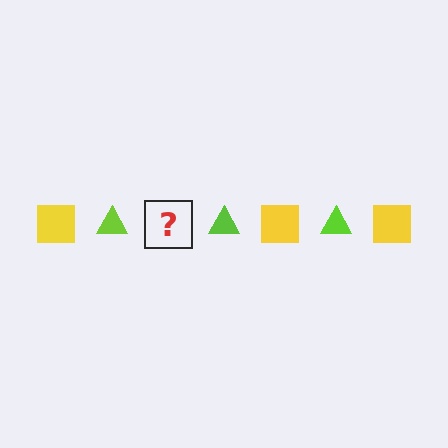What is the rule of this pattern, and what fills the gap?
The rule is that the pattern alternates between yellow square and lime triangle. The gap should be filled with a yellow square.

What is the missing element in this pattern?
The missing element is a yellow square.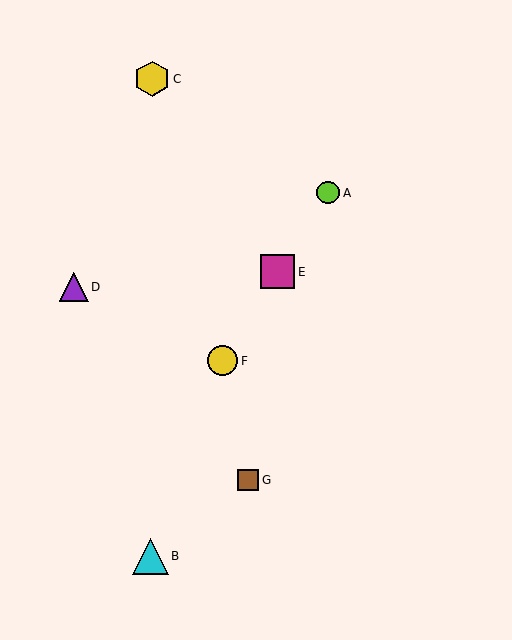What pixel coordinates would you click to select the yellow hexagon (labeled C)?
Click at (152, 79) to select the yellow hexagon C.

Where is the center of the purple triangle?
The center of the purple triangle is at (74, 287).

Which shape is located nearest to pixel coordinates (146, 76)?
The yellow hexagon (labeled C) at (152, 79) is nearest to that location.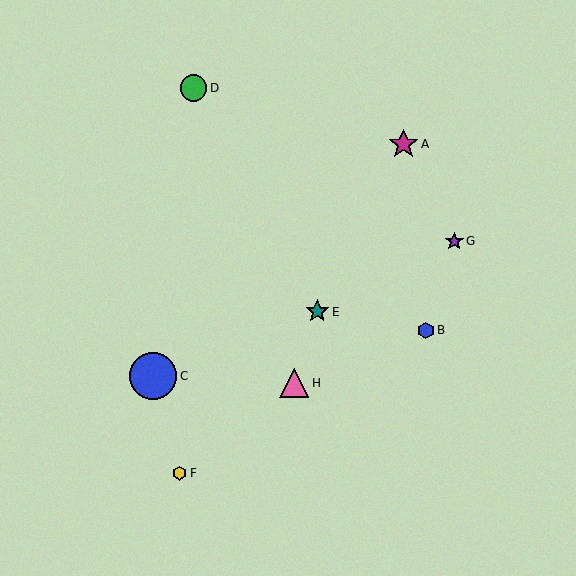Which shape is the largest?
The blue circle (labeled C) is the largest.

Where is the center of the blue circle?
The center of the blue circle is at (153, 376).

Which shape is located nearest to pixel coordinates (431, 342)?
The blue hexagon (labeled B) at (426, 330) is nearest to that location.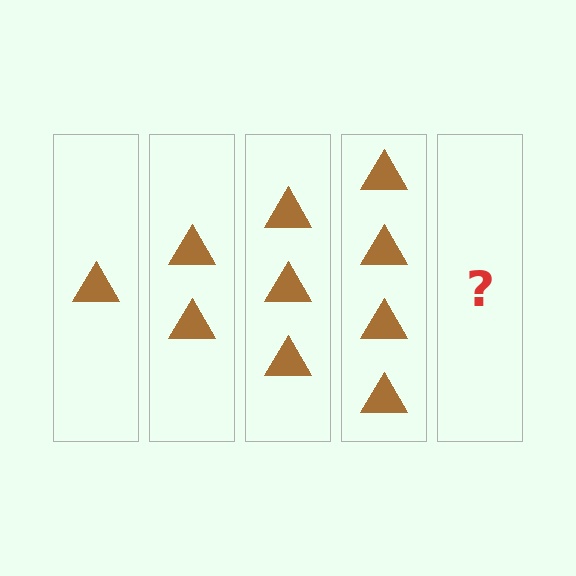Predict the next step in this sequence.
The next step is 5 triangles.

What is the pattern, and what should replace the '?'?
The pattern is that each step adds one more triangle. The '?' should be 5 triangles.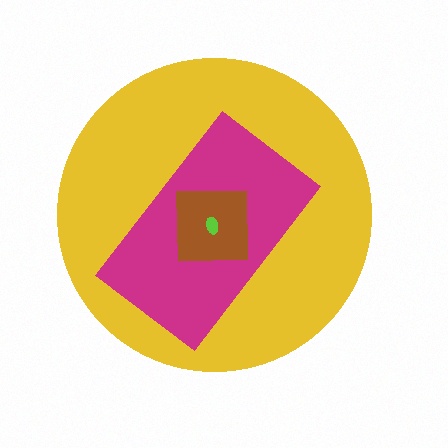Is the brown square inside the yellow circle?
Yes.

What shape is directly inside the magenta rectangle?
The brown square.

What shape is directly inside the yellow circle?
The magenta rectangle.